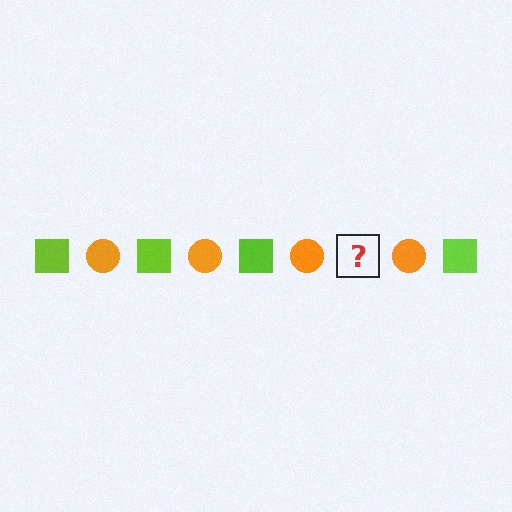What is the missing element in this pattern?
The missing element is a lime square.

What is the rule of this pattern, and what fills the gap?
The rule is that the pattern alternates between lime square and orange circle. The gap should be filled with a lime square.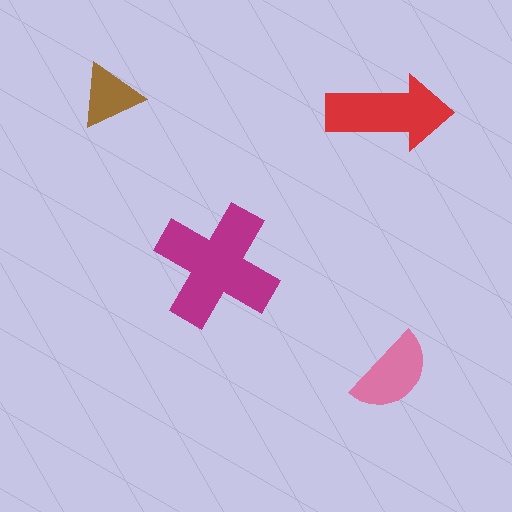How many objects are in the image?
There are 4 objects in the image.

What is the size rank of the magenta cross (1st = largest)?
1st.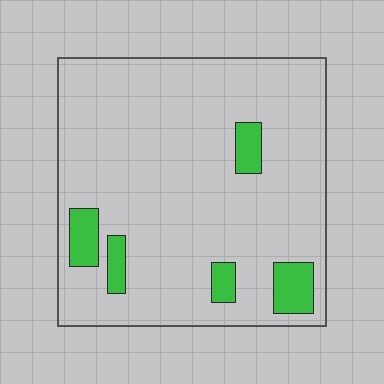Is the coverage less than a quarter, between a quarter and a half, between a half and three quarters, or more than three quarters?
Less than a quarter.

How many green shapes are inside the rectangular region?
5.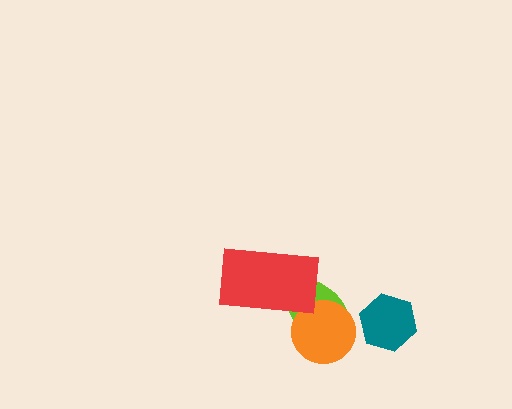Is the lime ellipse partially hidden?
Yes, it is partially covered by another shape.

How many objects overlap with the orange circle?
1 object overlaps with the orange circle.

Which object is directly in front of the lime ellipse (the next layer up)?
The orange circle is directly in front of the lime ellipse.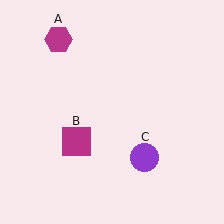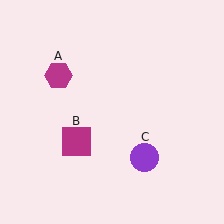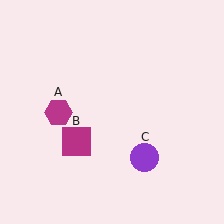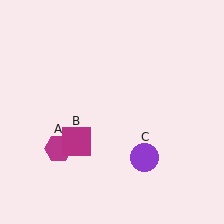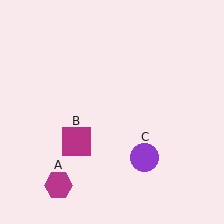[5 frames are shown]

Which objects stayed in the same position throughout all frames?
Magenta square (object B) and purple circle (object C) remained stationary.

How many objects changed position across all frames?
1 object changed position: magenta hexagon (object A).